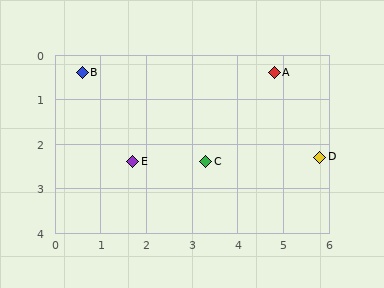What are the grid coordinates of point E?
Point E is at approximately (1.7, 2.4).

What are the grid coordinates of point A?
Point A is at approximately (4.8, 0.4).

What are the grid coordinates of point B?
Point B is at approximately (0.6, 0.4).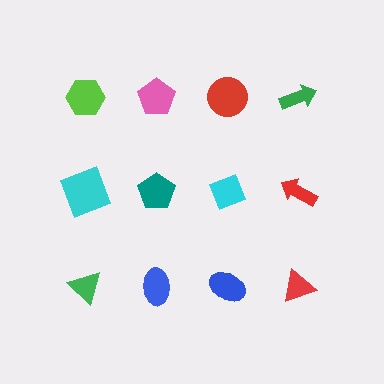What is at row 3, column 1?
A green triangle.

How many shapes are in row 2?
4 shapes.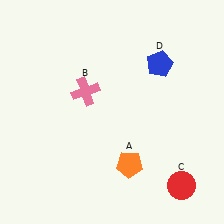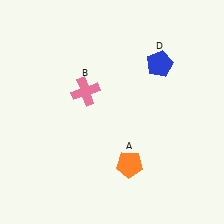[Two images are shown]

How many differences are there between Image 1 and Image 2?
There is 1 difference between the two images.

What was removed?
The red circle (C) was removed in Image 2.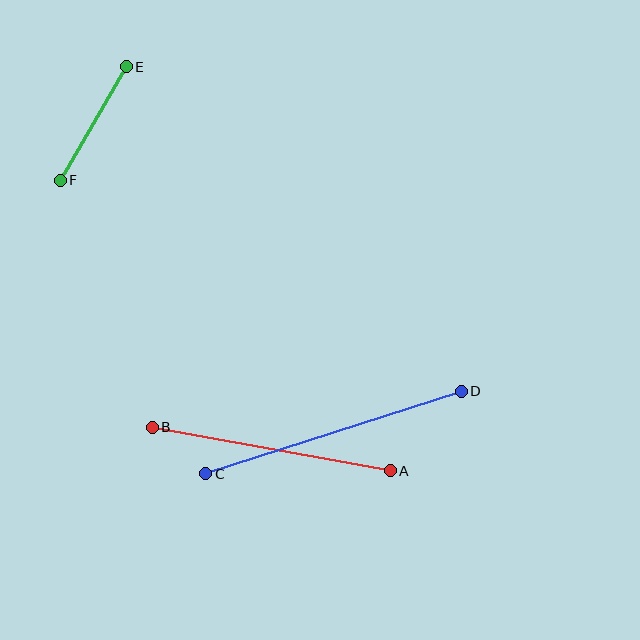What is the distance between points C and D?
The distance is approximately 268 pixels.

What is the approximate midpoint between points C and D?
The midpoint is at approximately (334, 433) pixels.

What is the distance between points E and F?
The distance is approximately 131 pixels.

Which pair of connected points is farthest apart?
Points C and D are farthest apart.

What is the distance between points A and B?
The distance is approximately 242 pixels.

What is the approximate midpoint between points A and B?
The midpoint is at approximately (271, 449) pixels.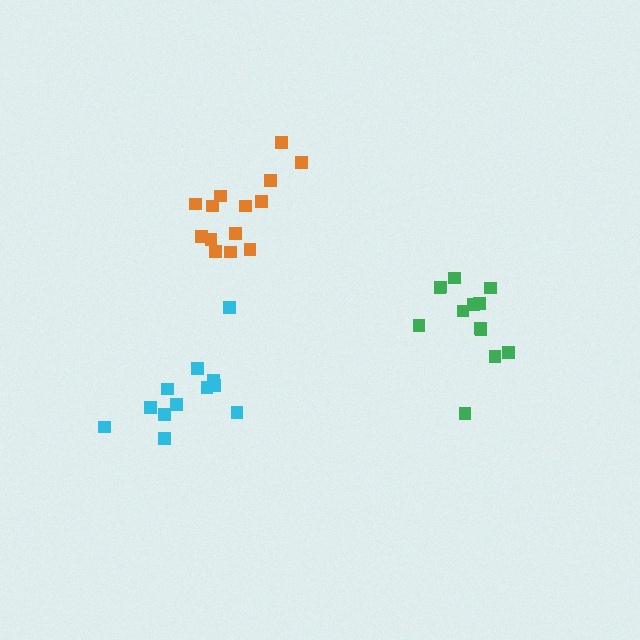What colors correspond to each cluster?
The clusters are colored: green, cyan, orange.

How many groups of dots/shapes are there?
There are 3 groups.